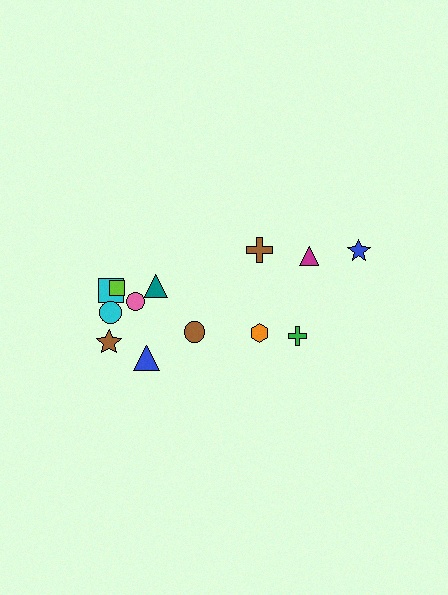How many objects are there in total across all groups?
There are 13 objects.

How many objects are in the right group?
There are 5 objects.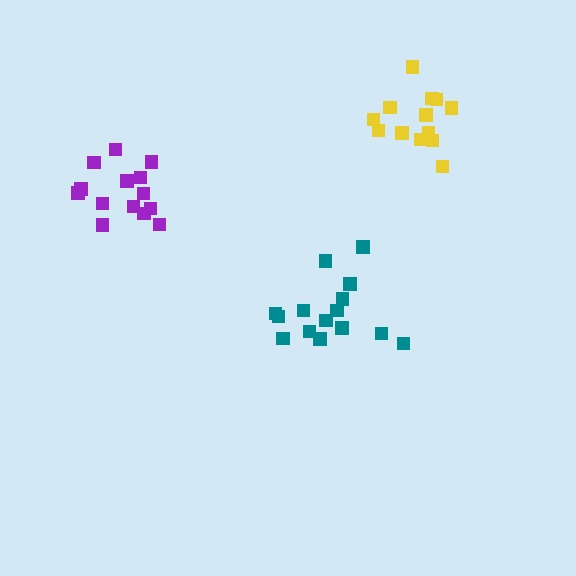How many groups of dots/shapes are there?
There are 3 groups.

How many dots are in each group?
Group 1: 15 dots, Group 2: 14 dots, Group 3: 13 dots (42 total).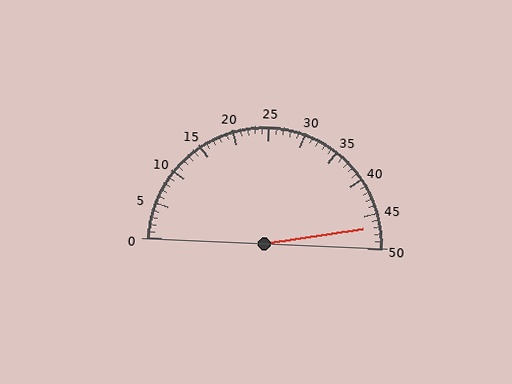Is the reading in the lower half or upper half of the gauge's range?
The reading is in the upper half of the range (0 to 50).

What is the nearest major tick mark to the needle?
The nearest major tick mark is 45.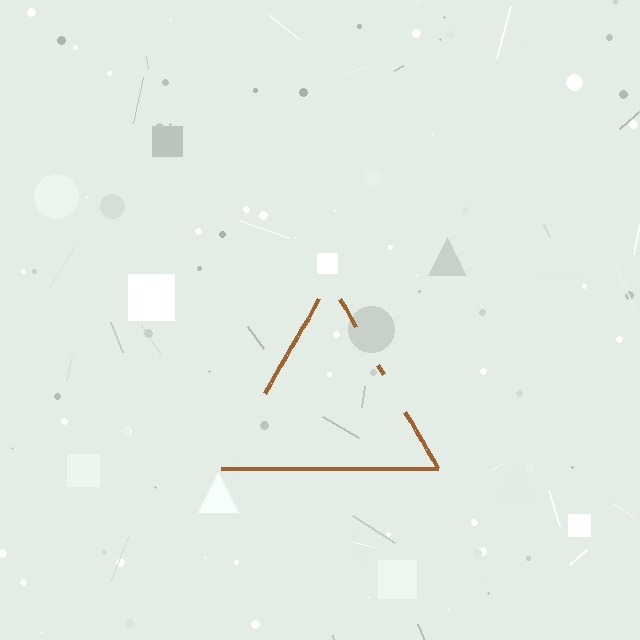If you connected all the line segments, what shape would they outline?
They would outline a triangle.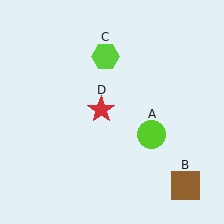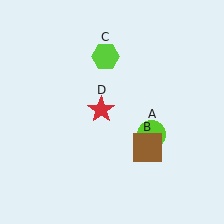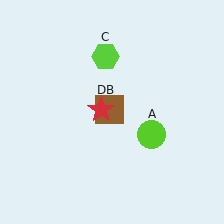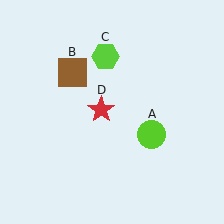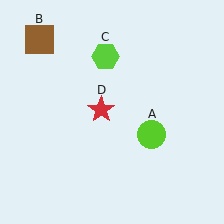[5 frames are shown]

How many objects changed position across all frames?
1 object changed position: brown square (object B).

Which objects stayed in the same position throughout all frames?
Lime circle (object A) and lime hexagon (object C) and red star (object D) remained stationary.